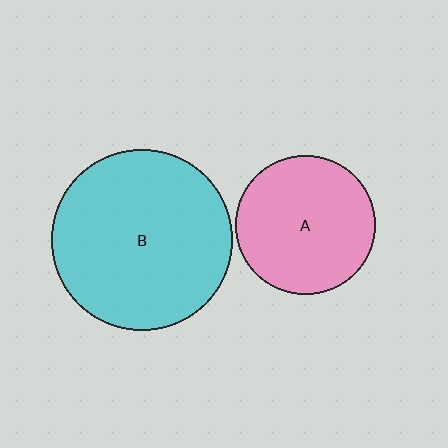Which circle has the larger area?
Circle B (cyan).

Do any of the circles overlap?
No, none of the circles overlap.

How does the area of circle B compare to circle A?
Approximately 1.7 times.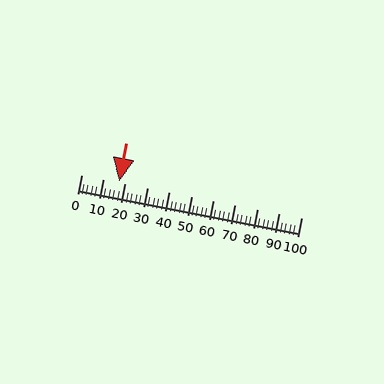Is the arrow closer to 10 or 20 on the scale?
The arrow is closer to 20.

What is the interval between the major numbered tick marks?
The major tick marks are spaced 10 units apart.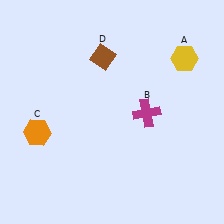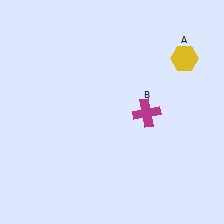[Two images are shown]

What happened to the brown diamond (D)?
The brown diamond (D) was removed in Image 2. It was in the top-left area of Image 1.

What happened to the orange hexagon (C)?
The orange hexagon (C) was removed in Image 2. It was in the bottom-left area of Image 1.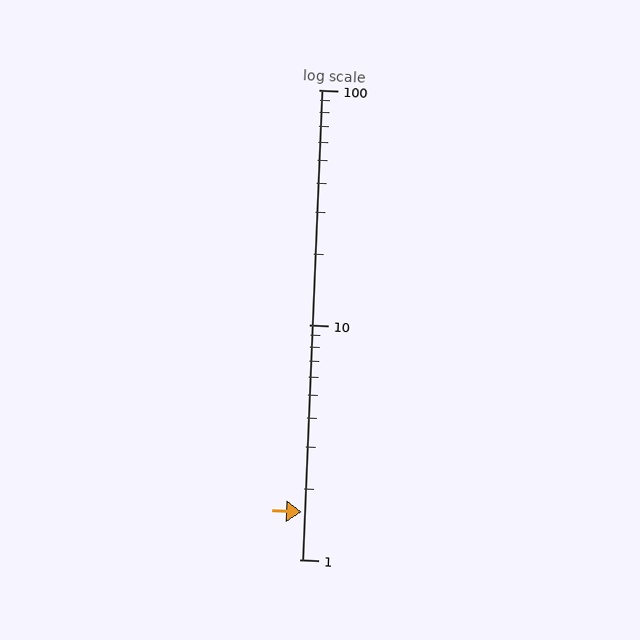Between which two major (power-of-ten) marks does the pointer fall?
The pointer is between 1 and 10.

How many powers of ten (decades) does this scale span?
The scale spans 2 decades, from 1 to 100.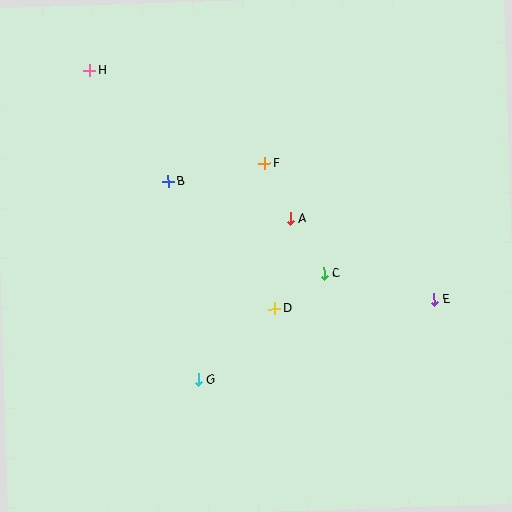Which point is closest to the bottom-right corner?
Point E is closest to the bottom-right corner.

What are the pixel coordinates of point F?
Point F is at (265, 164).